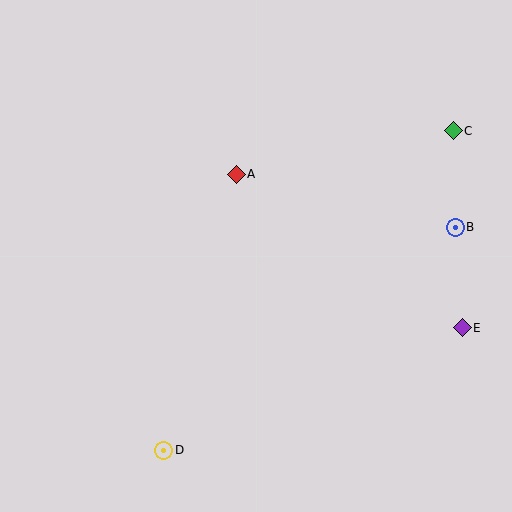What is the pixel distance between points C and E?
The distance between C and E is 197 pixels.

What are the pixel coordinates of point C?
Point C is at (453, 131).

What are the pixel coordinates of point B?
Point B is at (455, 227).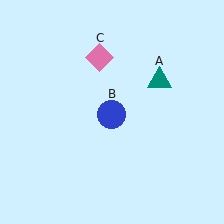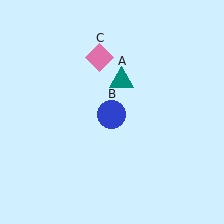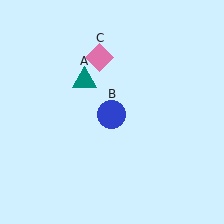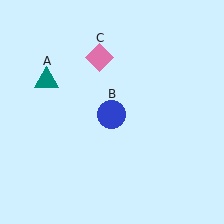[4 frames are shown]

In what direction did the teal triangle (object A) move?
The teal triangle (object A) moved left.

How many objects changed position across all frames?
1 object changed position: teal triangle (object A).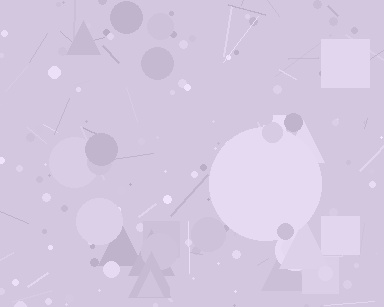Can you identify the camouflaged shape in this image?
The camouflaged shape is a circle.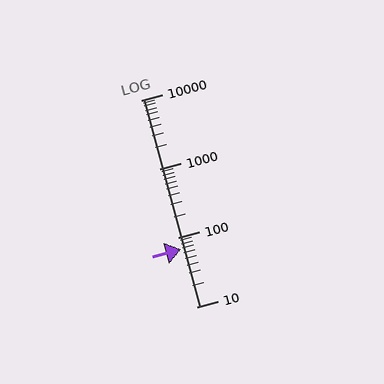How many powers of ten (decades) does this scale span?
The scale spans 3 decades, from 10 to 10000.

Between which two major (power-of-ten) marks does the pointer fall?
The pointer is between 10 and 100.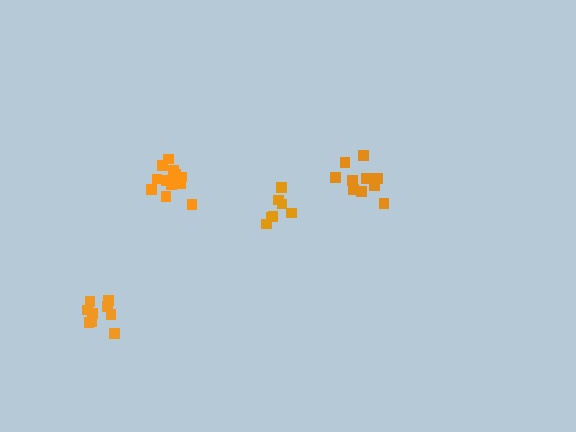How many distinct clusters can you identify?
There are 4 distinct clusters.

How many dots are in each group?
Group 1: 10 dots, Group 2: 7 dots, Group 3: 12 dots, Group 4: 9 dots (38 total).